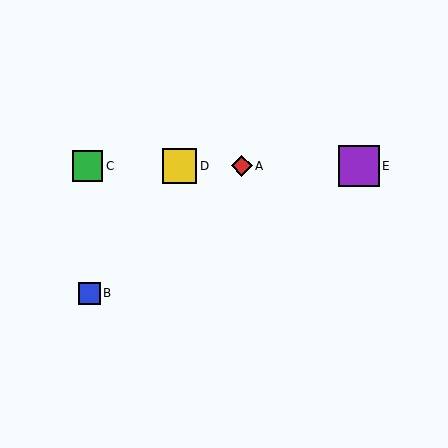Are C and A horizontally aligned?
Yes, both are at y≈166.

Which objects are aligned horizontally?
Objects A, C, D, E are aligned horizontally.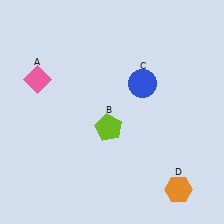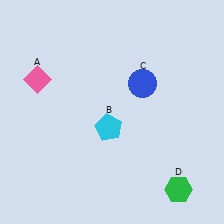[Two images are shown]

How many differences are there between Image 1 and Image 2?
There are 2 differences between the two images.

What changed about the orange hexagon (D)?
In Image 1, D is orange. In Image 2, it changed to green.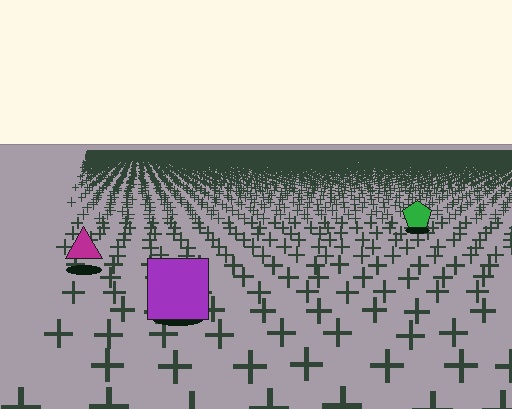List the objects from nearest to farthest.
From nearest to farthest: the purple square, the magenta triangle, the green pentagon.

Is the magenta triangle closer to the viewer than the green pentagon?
Yes. The magenta triangle is closer — you can tell from the texture gradient: the ground texture is coarser near it.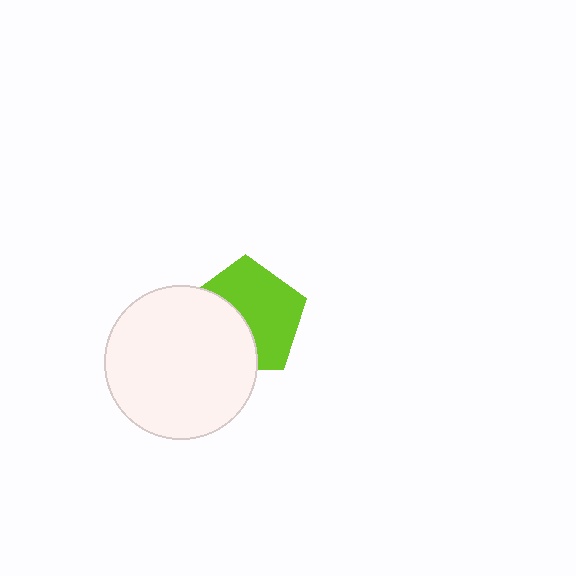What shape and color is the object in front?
The object in front is a white circle.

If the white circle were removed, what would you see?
You would see the complete lime pentagon.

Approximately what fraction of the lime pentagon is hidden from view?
Roughly 41% of the lime pentagon is hidden behind the white circle.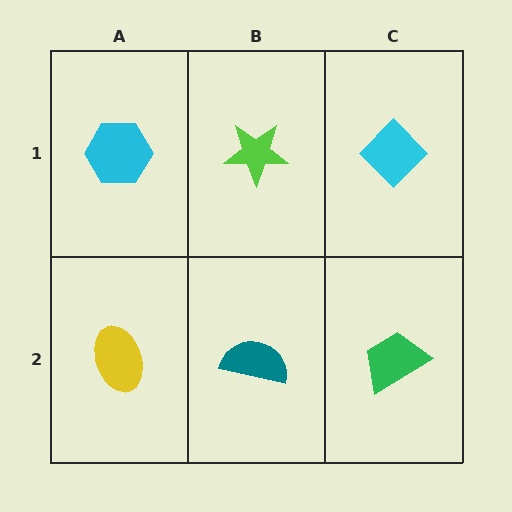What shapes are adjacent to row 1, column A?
A yellow ellipse (row 2, column A), a lime star (row 1, column B).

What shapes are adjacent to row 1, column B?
A teal semicircle (row 2, column B), a cyan hexagon (row 1, column A), a cyan diamond (row 1, column C).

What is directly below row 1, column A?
A yellow ellipse.